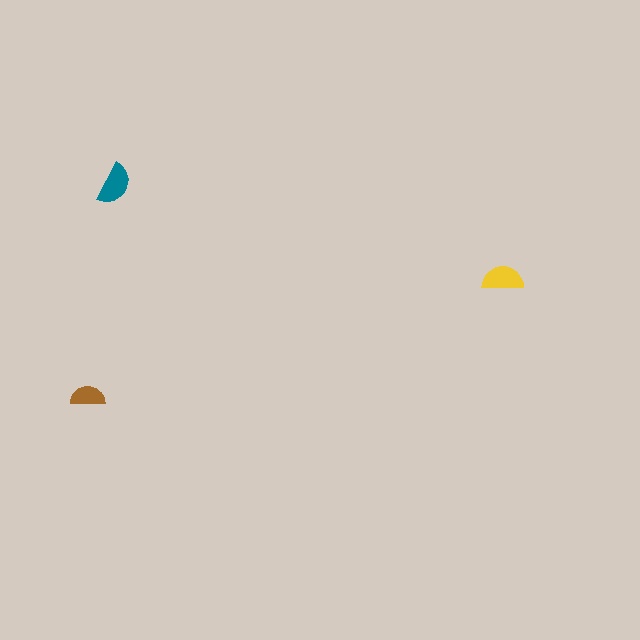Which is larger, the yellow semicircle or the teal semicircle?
The teal one.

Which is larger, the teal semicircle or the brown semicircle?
The teal one.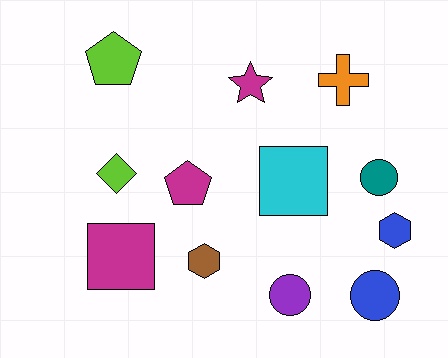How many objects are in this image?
There are 12 objects.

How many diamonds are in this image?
There is 1 diamond.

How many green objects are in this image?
There are no green objects.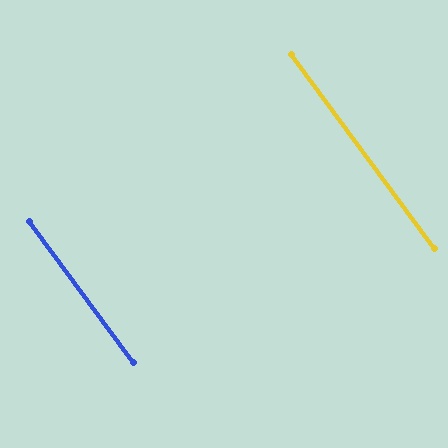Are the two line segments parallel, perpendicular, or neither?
Parallel — their directions differ by only 0.1°.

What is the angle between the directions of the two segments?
Approximately 0 degrees.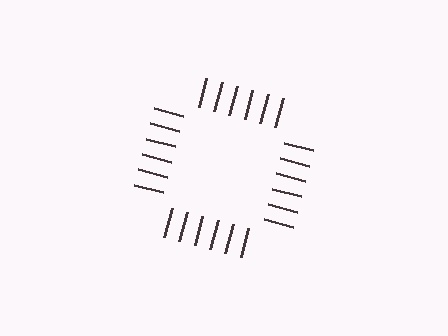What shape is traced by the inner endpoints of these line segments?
An illusory square — the line segments terminate on its edges but no continuous stroke is drawn.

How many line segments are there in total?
24 — 6 along each of the 4 edges.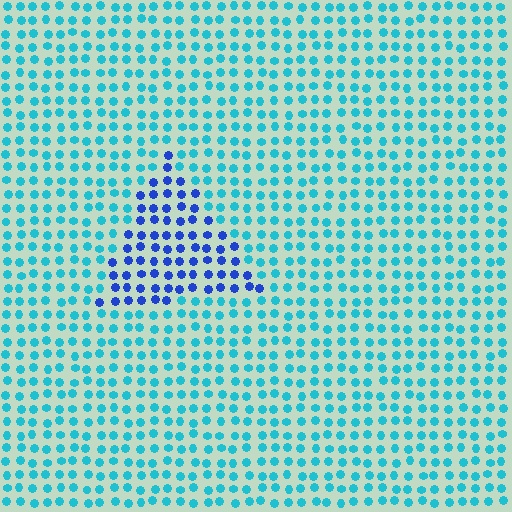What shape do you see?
I see a triangle.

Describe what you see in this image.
The image is filled with small cyan elements in a uniform arrangement. A triangle-shaped region is visible where the elements are tinted to a slightly different hue, forming a subtle color boundary.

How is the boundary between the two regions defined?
The boundary is defined purely by a slight shift in hue (about 43 degrees). Spacing, size, and orientation are identical on both sides.